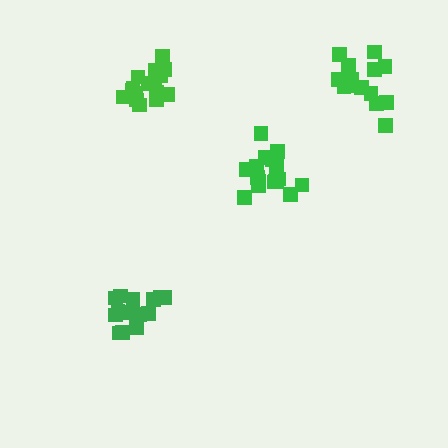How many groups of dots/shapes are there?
There are 4 groups.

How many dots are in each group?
Group 1: 17 dots, Group 2: 16 dots, Group 3: 16 dots, Group 4: 16 dots (65 total).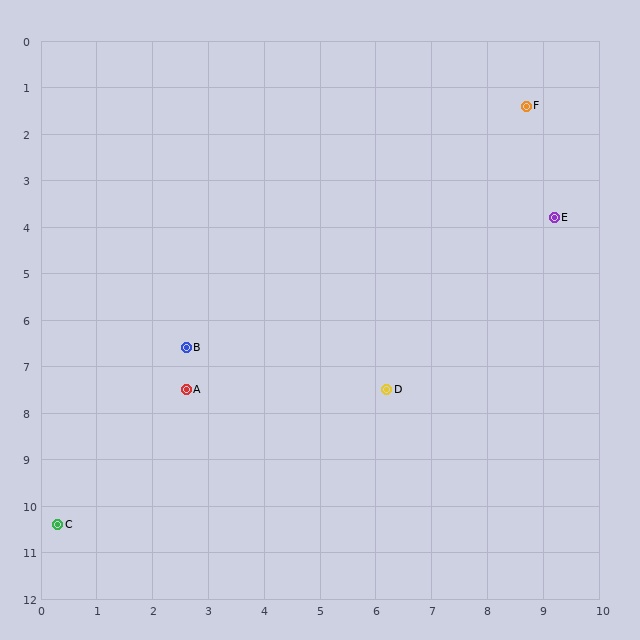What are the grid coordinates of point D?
Point D is at approximately (6.2, 7.5).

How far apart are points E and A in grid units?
Points E and A are about 7.6 grid units apart.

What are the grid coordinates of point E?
Point E is at approximately (9.2, 3.8).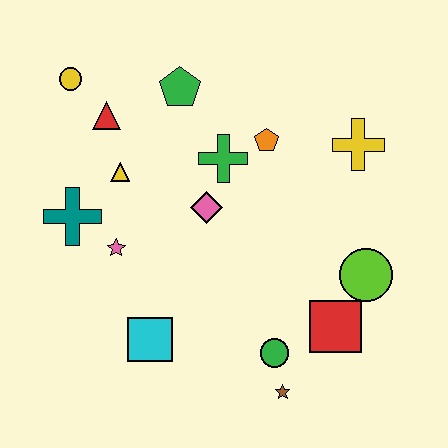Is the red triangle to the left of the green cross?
Yes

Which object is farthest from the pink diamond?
The brown star is farthest from the pink diamond.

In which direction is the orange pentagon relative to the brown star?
The orange pentagon is above the brown star.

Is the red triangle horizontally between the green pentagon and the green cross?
No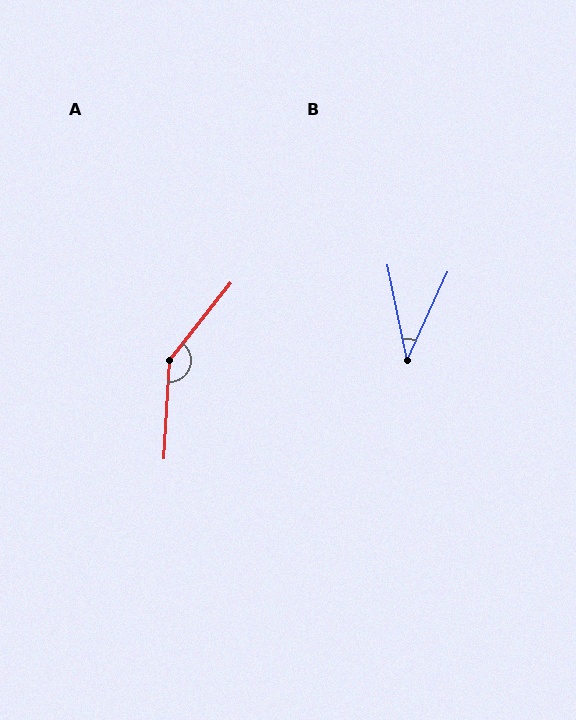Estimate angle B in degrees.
Approximately 36 degrees.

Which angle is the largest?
A, at approximately 145 degrees.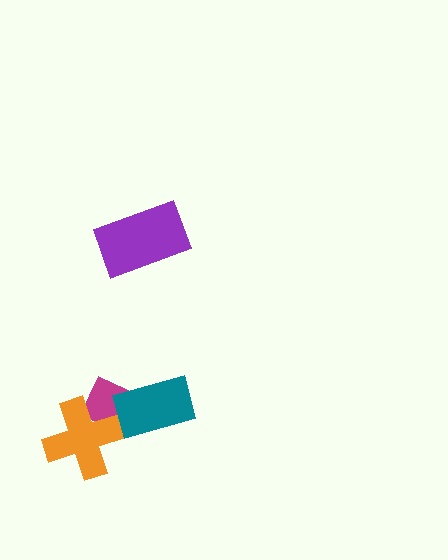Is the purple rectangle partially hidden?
No, no other shape covers it.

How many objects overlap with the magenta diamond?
2 objects overlap with the magenta diamond.